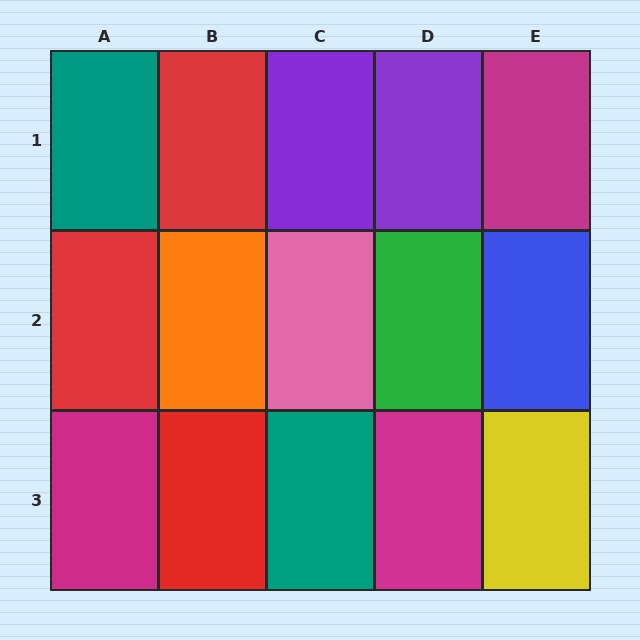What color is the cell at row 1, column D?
Purple.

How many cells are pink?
1 cell is pink.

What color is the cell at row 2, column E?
Blue.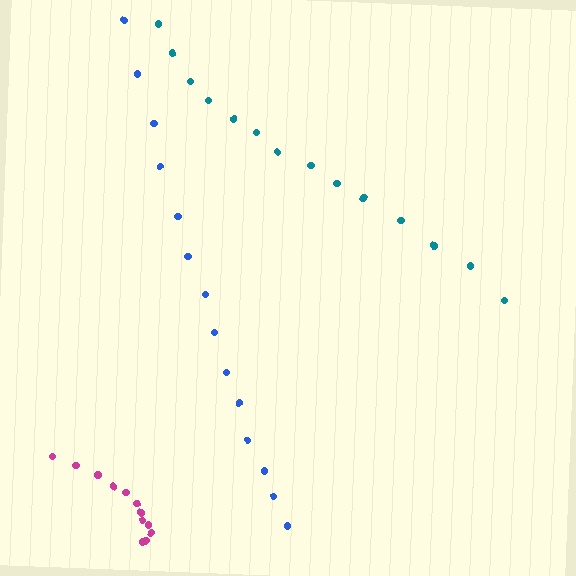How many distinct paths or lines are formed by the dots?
There are 3 distinct paths.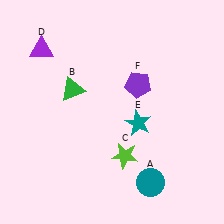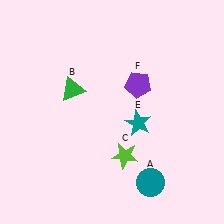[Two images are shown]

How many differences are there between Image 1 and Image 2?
There is 1 difference between the two images.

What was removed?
The purple triangle (D) was removed in Image 2.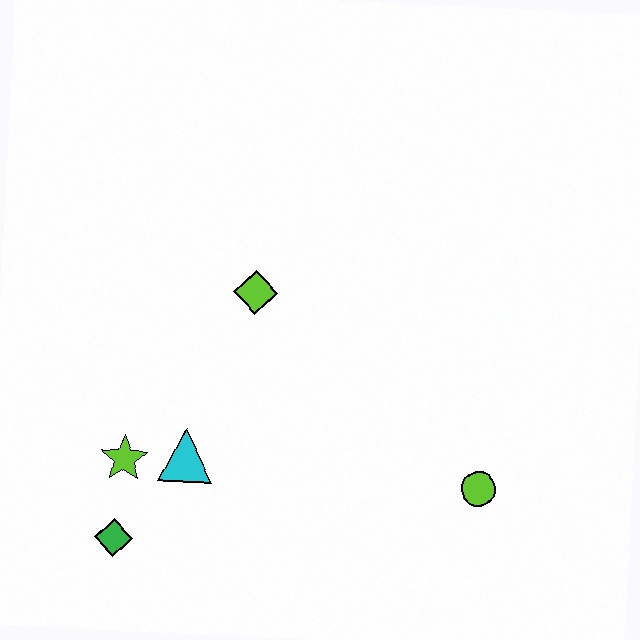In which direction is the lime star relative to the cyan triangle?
The lime star is to the left of the cyan triangle.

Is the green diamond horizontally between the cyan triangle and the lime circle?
No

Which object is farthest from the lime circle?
The green diamond is farthest from the lime circle.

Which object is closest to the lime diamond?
The cyan triangle is closest to the lime diamond.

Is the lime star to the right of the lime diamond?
No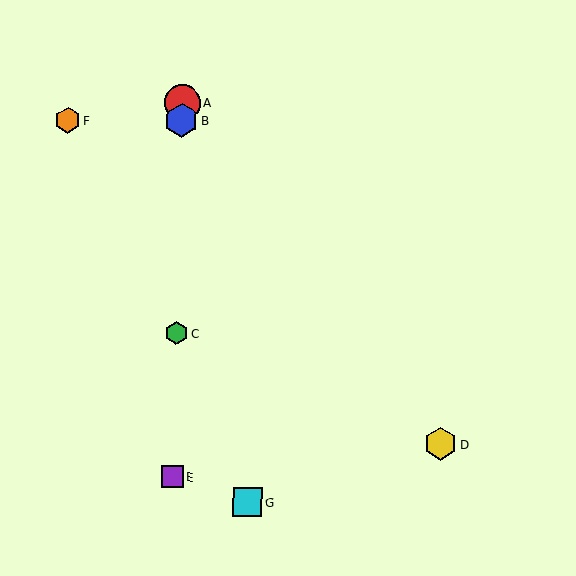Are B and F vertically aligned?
No, B is at x≈182 and F is at x≈68.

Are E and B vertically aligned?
Yes, both are at x≈172.